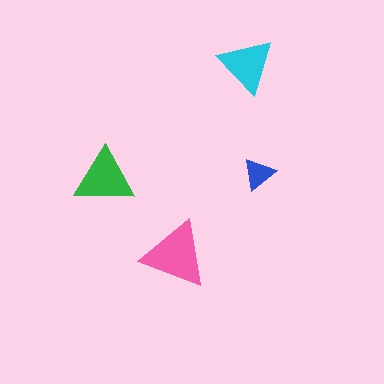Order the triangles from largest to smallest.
the pink one, the green one, the cyan one, the blue one.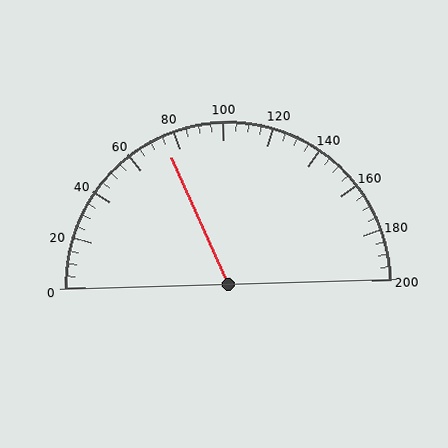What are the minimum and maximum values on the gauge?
The gauge ranges from 0 to 200.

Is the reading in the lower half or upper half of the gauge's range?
The reading is in the lower half of the range (0 to 200).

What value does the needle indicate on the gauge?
The needle indicates approximately 75.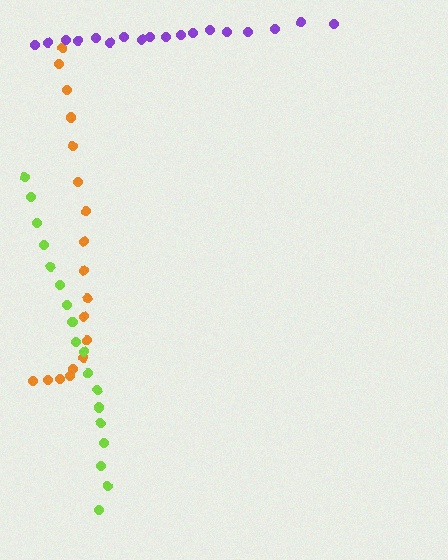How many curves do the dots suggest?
There are 3 distinct paths.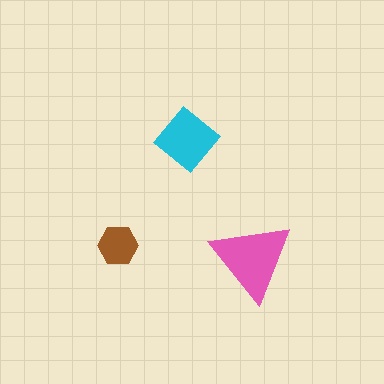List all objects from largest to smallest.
The pink triangle, the cyan diamond, the brown hexagon.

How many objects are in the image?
There are 3 objects in the image.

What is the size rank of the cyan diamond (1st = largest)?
2nd.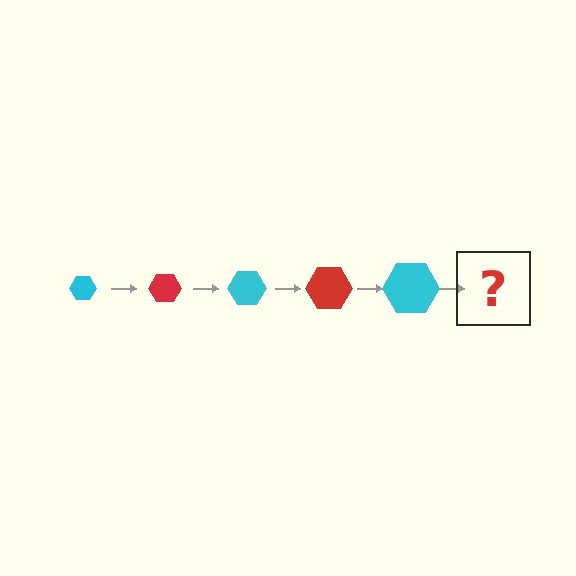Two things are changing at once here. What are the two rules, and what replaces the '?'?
The two rules are that the hexagon grows larger each step and the color cycles through cyan and red. The '?' should be a red hexagon, larger than the previous one.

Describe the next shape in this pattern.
It should be a red hexagon, larger than the previous one.